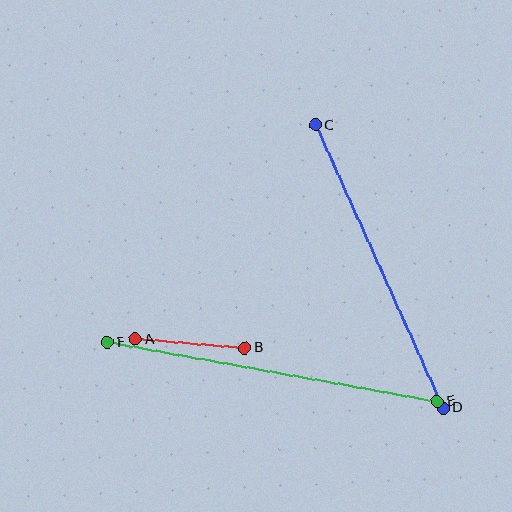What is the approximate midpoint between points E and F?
The midpoint is at approximately (273, 372) pixels.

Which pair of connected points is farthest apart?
Points E and F are farthest apart.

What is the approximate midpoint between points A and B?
The midpoint is at approximately (190, 343) pixels.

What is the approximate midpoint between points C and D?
The midpoint is at approximately (379, 267) pixels.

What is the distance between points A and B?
The distance is approximately 110 pixels.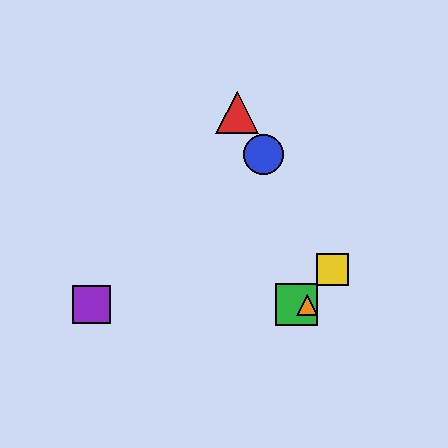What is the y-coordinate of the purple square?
The purple square is at y≈305.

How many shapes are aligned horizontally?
3 shapes (the green square, the purple square, the orange triangle) are aligned horizontally.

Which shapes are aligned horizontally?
The green square, the purple square, the orange triangle are aligned horizontally.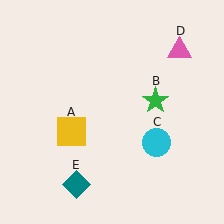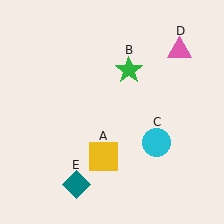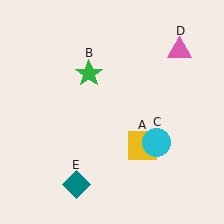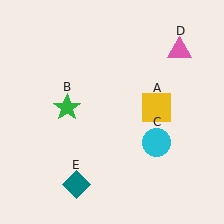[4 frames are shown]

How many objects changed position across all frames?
2 objects changed position: yellow square (object A), green star (object B).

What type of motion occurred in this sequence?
The yellow square (object A), green star (object B) rotated counterclockwise around the center of the scene.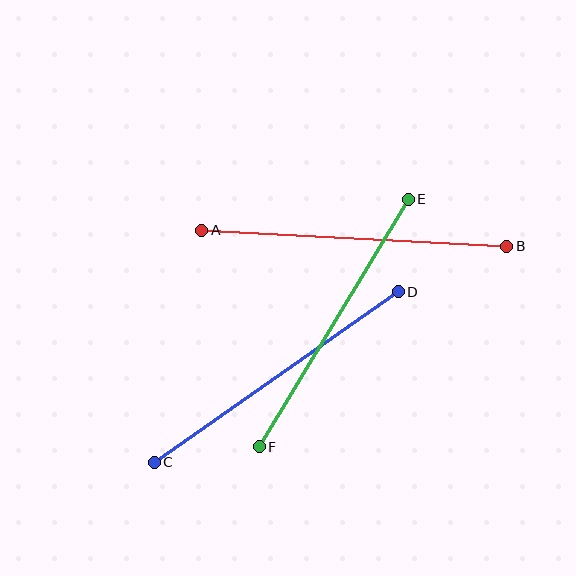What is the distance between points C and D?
The distance is approximately 298 pixels.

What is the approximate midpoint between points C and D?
The midpoint is at approximately (276, 377) pixels.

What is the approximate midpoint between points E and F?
The midpoint is at approximately (334, 323) pixels.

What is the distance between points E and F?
The distance is approximately 289 pixels.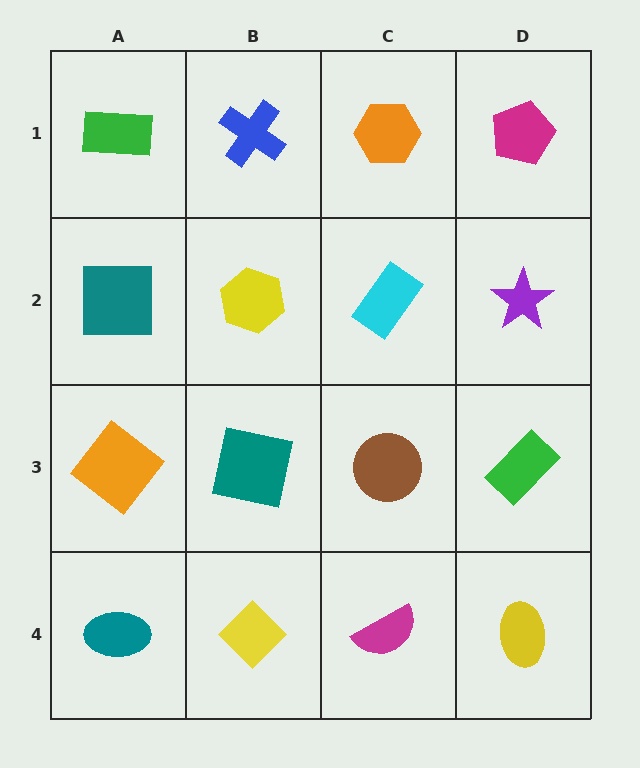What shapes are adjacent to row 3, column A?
A teal square (row 2, column A), a teal ellipse (row 4, column A), a teal square (row 3, column B).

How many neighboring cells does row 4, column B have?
3.